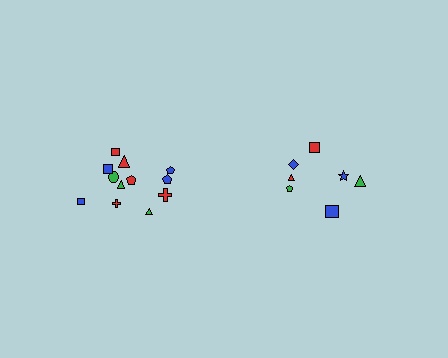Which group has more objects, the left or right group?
The left group.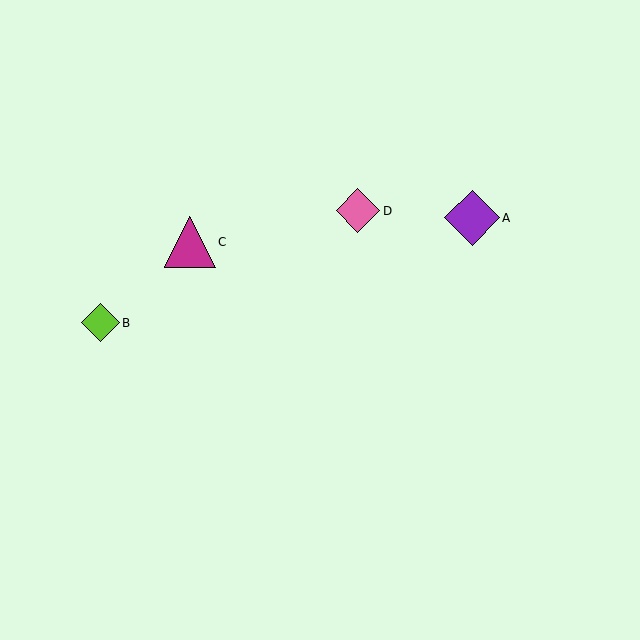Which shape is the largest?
The purple diamond (labeled A) is the largest.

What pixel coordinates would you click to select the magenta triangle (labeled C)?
Click at (190, 242) to select the magenta triangle C.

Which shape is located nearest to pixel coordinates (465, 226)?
The purple diamond (labeled A) at (472, 218) is nearest to that location.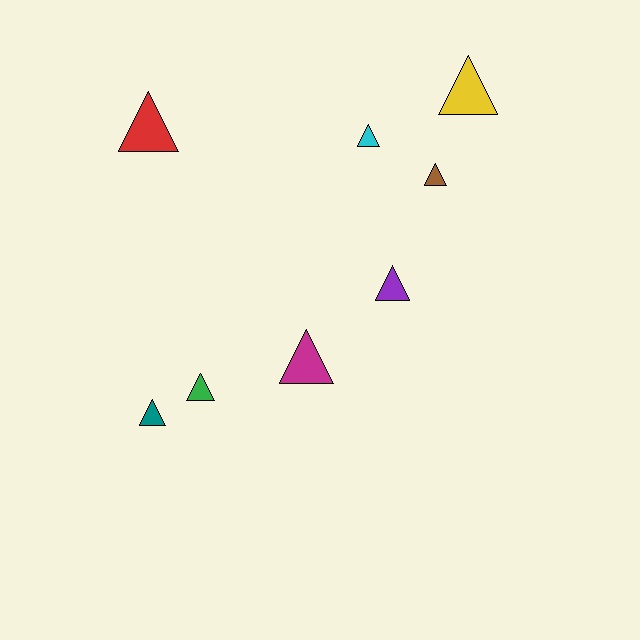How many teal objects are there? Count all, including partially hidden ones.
There is 1 teal object.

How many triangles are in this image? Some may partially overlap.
There are 8 triangles.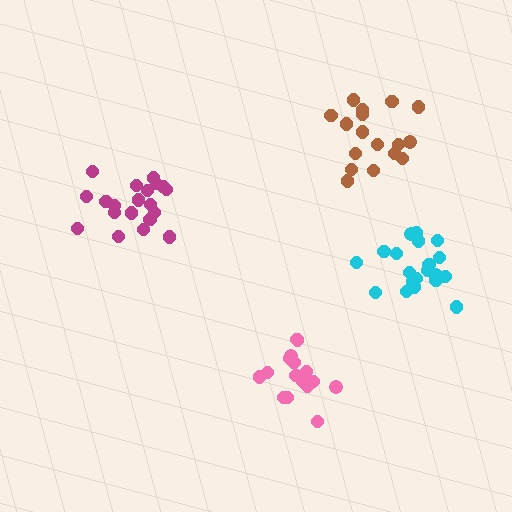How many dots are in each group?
Group 1: 21 dots, Group 2: 17 dots, Group 3: 17 dots, Group 4: 20 dots (75 total).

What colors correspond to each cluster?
The clusters are colored: cyan, pink, brown, magenta.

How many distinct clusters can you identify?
There are 4 distinct clusters.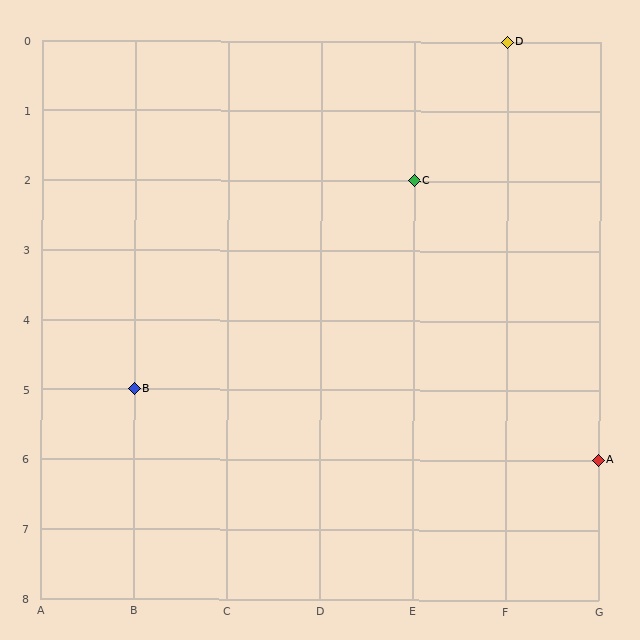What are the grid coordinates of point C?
Point C is at grid coordinates (E, 2).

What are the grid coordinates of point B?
Point B is at grid coordinates (B, 5).